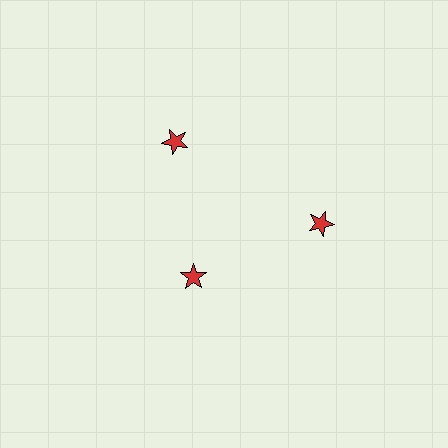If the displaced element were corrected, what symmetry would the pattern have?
It would have 3-fold rotational symmetry — the pattern would map onto itself every 120 degrees.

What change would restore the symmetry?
The symmetry would be restored by moving it outward, back onto the ring so that all 3 stars sit at equal angles and equal distance from the center.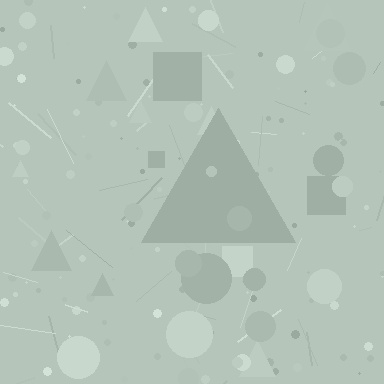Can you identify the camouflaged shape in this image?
The camouflaged shape is a triangle.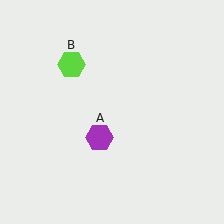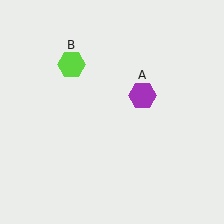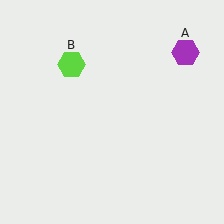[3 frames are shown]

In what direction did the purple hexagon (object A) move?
The purple hexagon (object A) moved up and to the right.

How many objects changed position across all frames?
1 object changed position: purple hexagon (object A).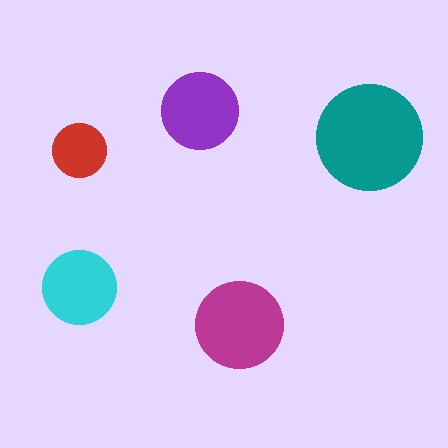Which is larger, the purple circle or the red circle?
The purple one.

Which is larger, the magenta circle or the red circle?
The magenta one.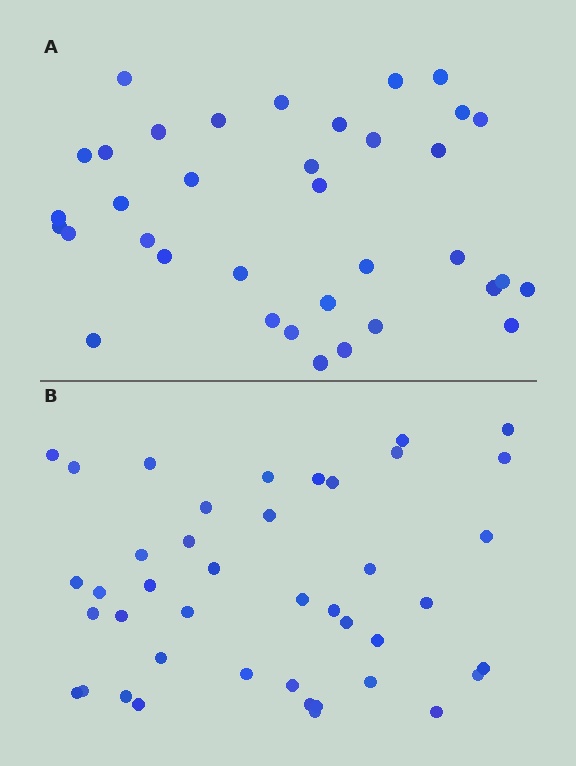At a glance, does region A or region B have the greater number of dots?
Region B (the bottom region) has more dots.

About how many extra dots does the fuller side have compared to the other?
Region B has about 6 more dots than region A.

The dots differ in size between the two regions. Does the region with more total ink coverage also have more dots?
No. Region A has more total ink coverage because its dots are larger, but region B actually contains more individual dots. Total area can be misleading — the number of items is what matters here.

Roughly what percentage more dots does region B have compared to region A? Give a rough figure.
About 15% more.